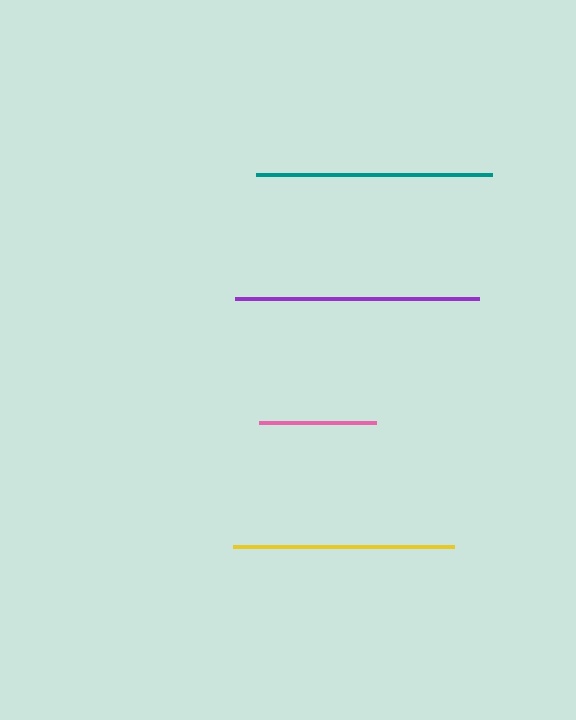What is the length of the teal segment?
The teal segment is approximately 236 pixels long.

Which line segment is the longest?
The purple line is the longest at approximately 244 pixels.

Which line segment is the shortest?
The pink line is the shortest at approximately 117 pixels.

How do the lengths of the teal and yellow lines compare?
The teal and yellow lines are approximately the same length.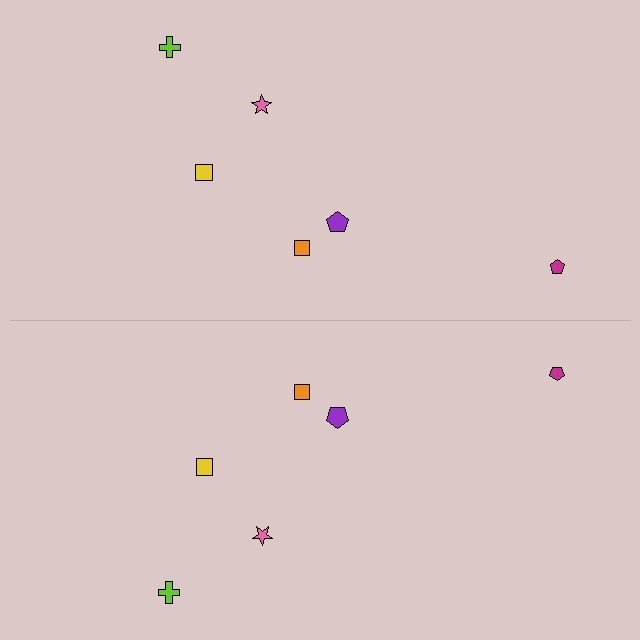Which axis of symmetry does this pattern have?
The pattern has a horizontal axis of symmetry running through the center of the image.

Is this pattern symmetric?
Yes, this pattern has bilateral (reflection) symmetry.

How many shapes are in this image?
There are 12 shapes in this image.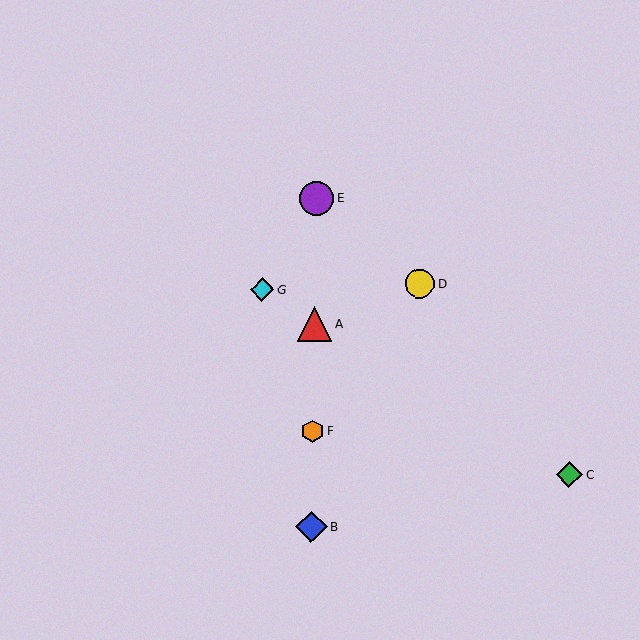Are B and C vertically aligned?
No, B is at x≈311 and C is at x≈569.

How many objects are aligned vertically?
4 objects (A, B, E, F) are aligned vertically.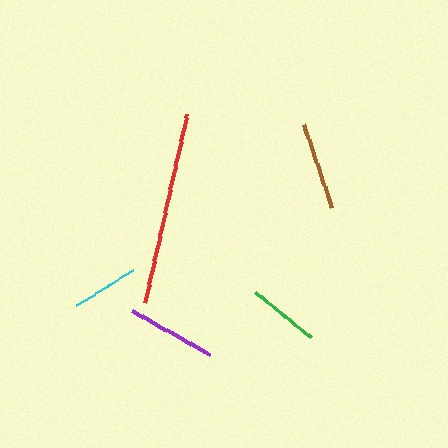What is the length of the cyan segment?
The cyan segment is approximately 67 pixels long.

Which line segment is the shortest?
The cyan line is the shortest at approximately 67 pixels.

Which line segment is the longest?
The red line is the longest at approximately 193 pixels.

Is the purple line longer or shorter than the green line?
The purple line is longer than the green line.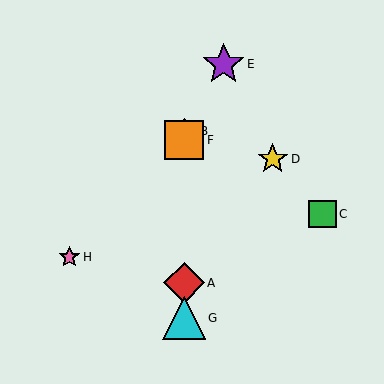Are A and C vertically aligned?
No, A is at x≈184 and C is at x≈322.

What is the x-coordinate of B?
Object B is at x≈184.